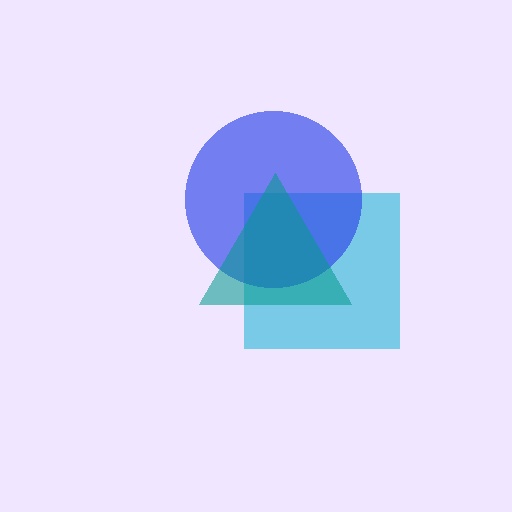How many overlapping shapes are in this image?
There are 3 overlapping shapes in the image.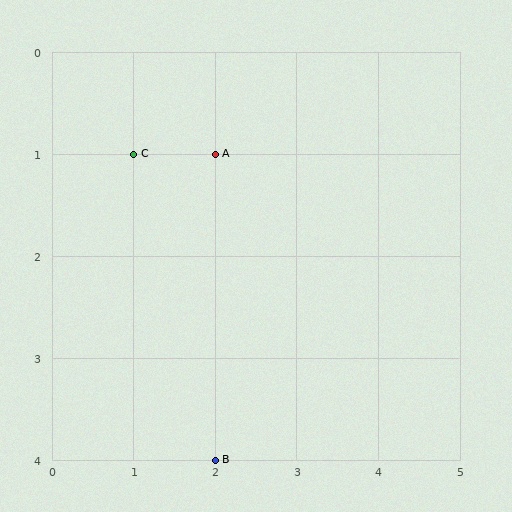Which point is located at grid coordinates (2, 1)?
Point A is at (2, 1).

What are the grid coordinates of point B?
Point B is at grid coordinates (2, 4).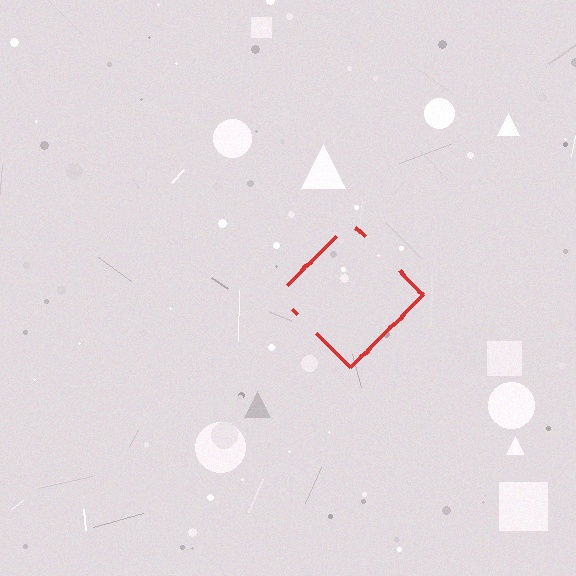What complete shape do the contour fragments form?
The contour fragments form a diamond.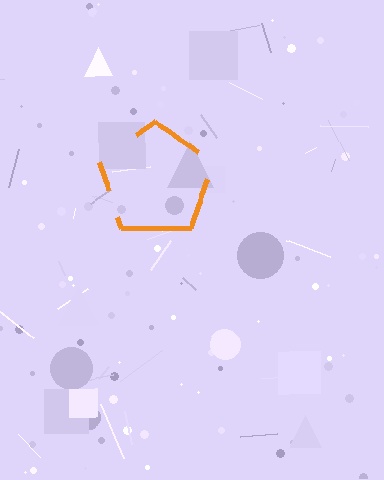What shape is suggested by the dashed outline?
The dashed outline suggests a pentagon.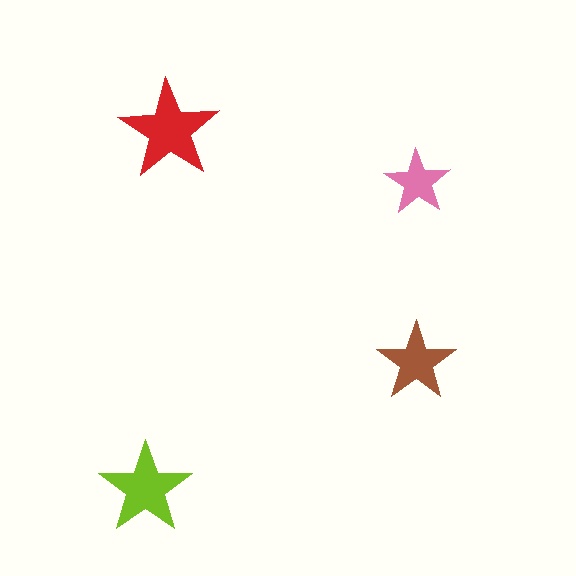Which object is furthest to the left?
The lime star is leftmost.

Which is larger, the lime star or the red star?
The red one.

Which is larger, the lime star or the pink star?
The lime one.